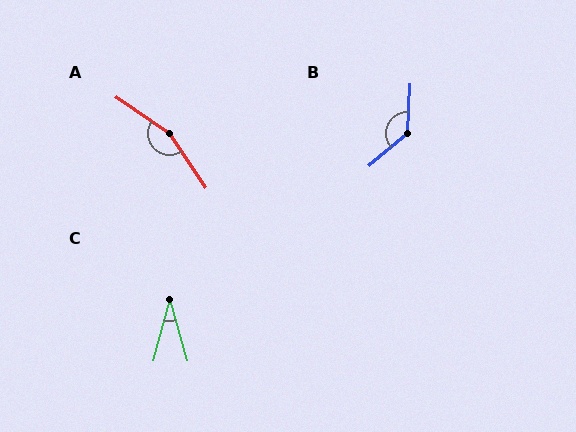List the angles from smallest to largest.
C (30°), B (133°), A (158°).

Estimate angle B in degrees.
Approximately 133 degrees.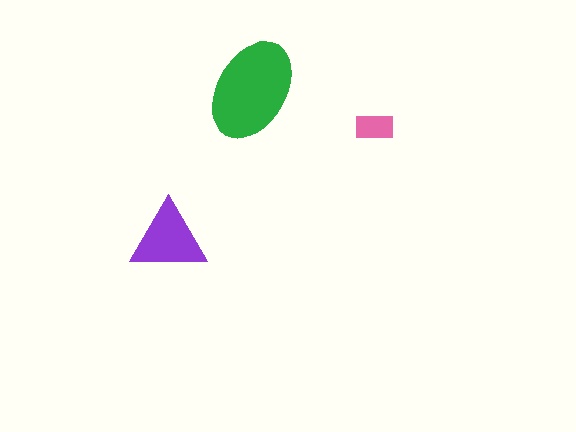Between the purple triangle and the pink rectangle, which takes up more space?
The purple triangle.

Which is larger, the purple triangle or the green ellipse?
The green ellipse.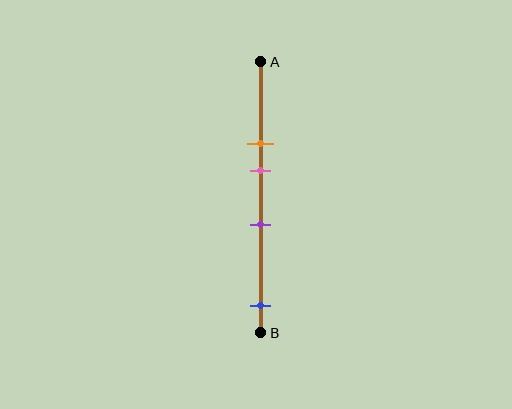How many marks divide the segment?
There are 4 marks dividing the segment.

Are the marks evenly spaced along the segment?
No, the marks are not evenly spaced.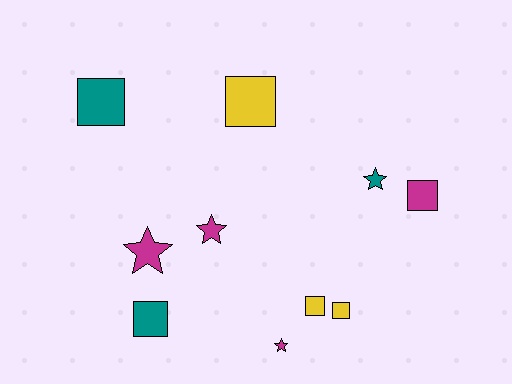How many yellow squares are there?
There are 3 yellow squares.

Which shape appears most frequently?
Square, with 6 objects.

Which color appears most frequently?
Magenta, with 4 objects.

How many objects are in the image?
There are 10 objects.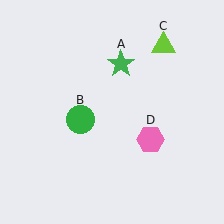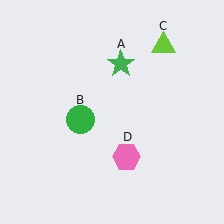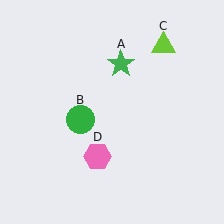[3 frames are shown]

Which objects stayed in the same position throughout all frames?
Green star (object A) and green circle (object B) and lime triangle (object C) remained stationary.